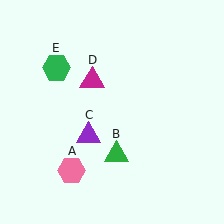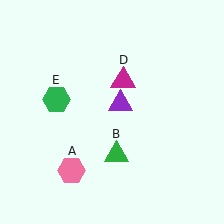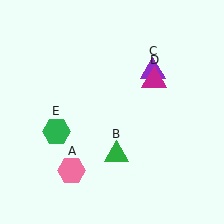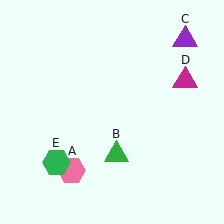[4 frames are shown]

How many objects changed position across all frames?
3 objects changed position: purple triangle (object C), magenta triangle (object D), green hexagon (object E).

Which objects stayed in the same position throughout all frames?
Pink hexagon (object A) and green triangle (object B) remained stationary.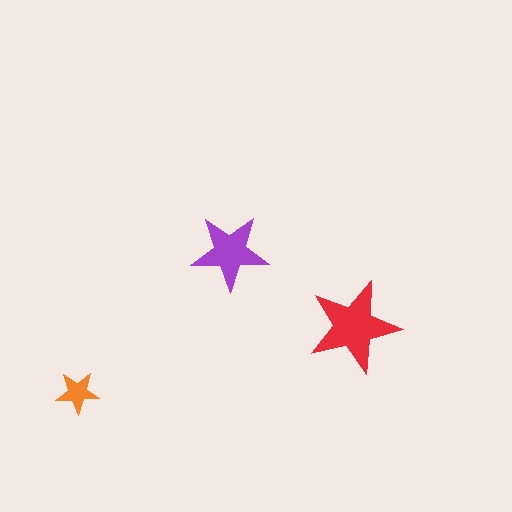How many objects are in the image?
There are 3 objects in the image.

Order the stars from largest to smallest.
the red one, the purple one, the orange one.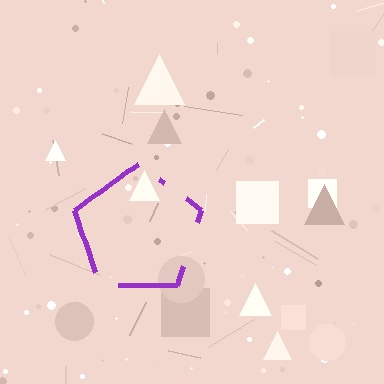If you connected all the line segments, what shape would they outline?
They would outline a pentagon.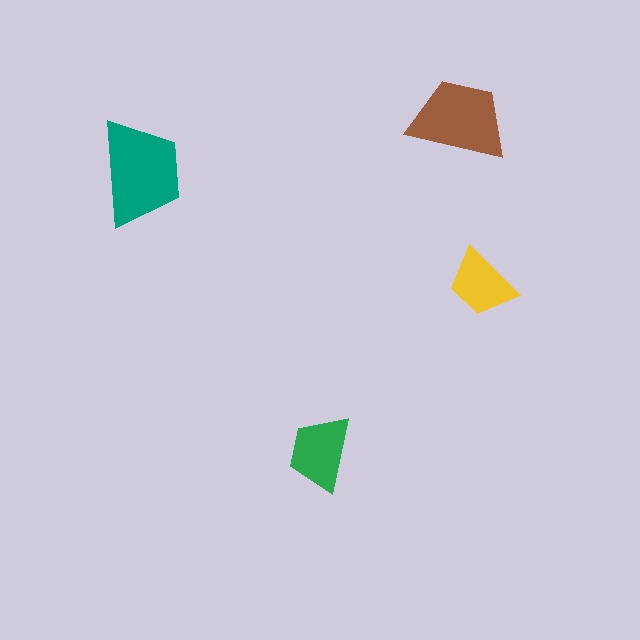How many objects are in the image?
There are 4 objects in the image.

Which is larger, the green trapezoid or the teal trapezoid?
The teal one.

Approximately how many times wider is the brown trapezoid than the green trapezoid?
About 1.5 times wider.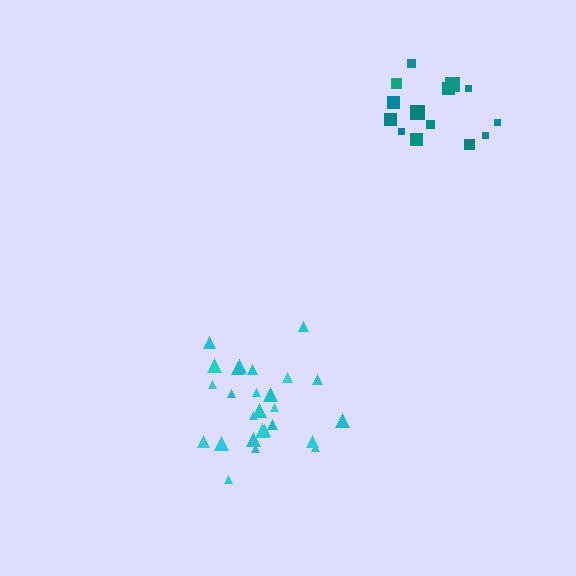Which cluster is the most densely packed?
Cyan.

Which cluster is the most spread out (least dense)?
Teal.